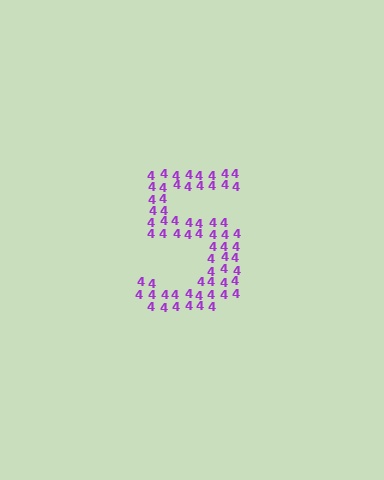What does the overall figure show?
The overall figure shows the digit 5.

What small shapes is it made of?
It is made of small digit 4's.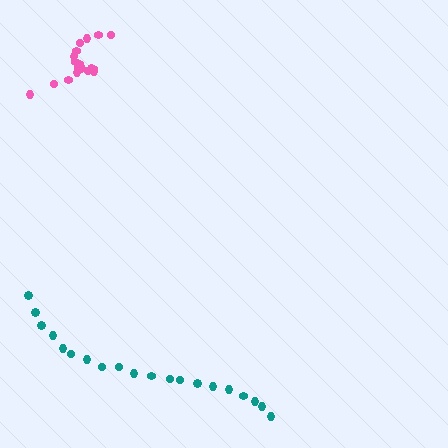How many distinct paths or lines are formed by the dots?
There are 2 distinct paths.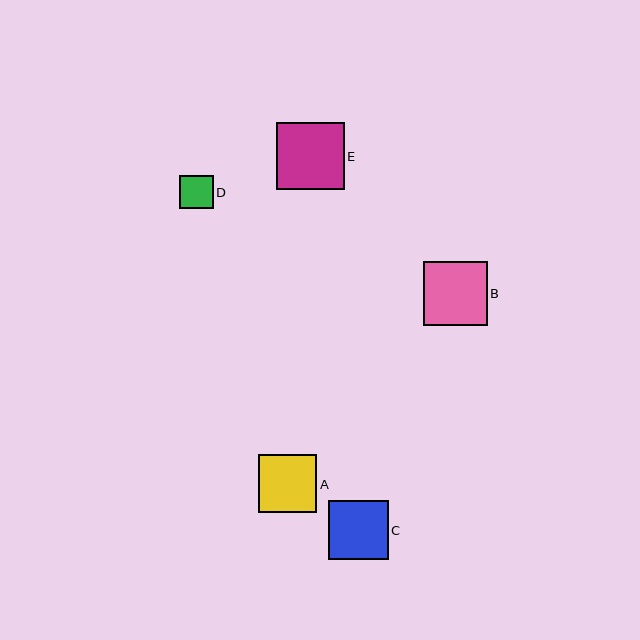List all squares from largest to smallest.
From largest to smallest: E, B, C, A, D.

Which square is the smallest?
Square D is the smallest with a size of approximately 33 pixels.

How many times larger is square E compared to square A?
Square E is approximately 1.1 times the size of square A.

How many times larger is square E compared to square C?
Square E is approximately 1.1 times the size of square C.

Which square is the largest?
Square E is the largest with a size of approximately 67 pixels.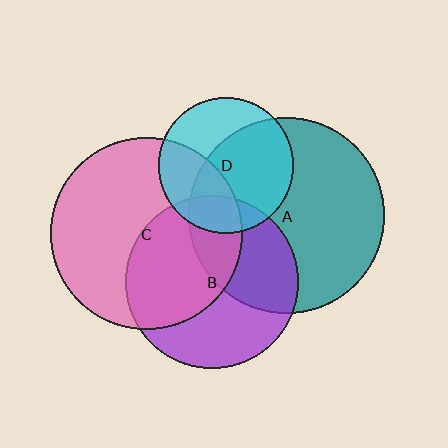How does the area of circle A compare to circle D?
Approximately 2.1 times.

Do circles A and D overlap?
Yes.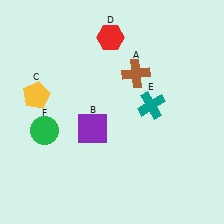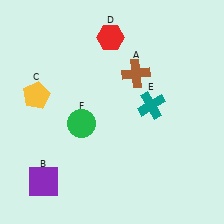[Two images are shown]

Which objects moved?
The objects that moved are: the purple square (B), the green circle (F).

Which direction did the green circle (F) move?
The green circle (F) moved right.